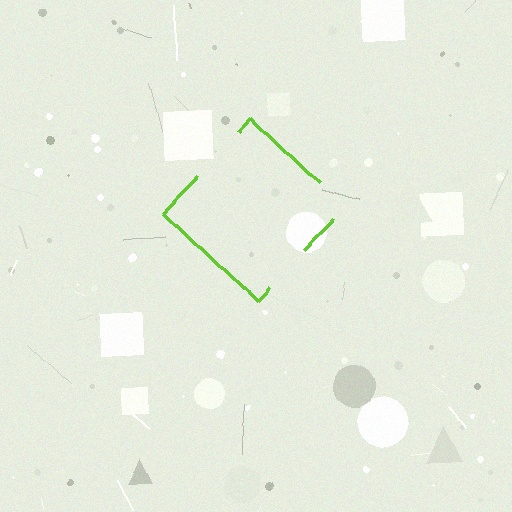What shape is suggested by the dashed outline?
The dashed outline suggests a diamond.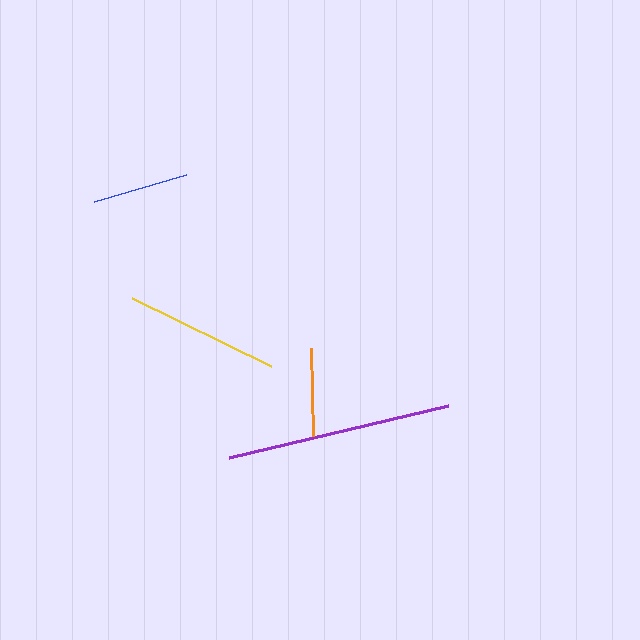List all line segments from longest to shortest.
From longest to shortest: purple, yellow, blue, orange.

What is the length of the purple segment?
The purple segment is approximately 225 pixels long.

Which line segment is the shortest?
The orange line is the shortest at approximately 88 pixels.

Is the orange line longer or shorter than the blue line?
The blue line is longer than the orange line.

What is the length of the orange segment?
The orange segment is approximately 88 pixels long.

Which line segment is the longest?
The purple line is the longest at approximately 225 pixels.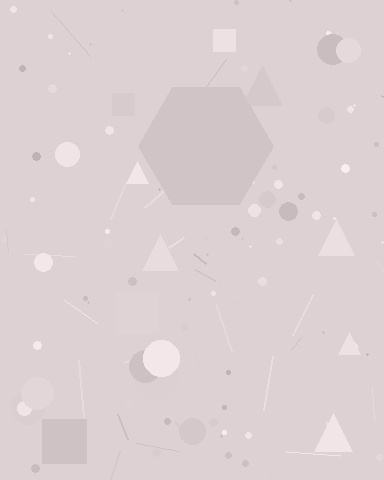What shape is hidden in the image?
A hexagon is hidden in the image.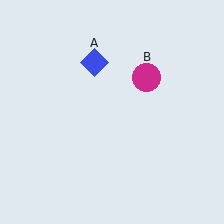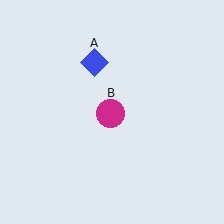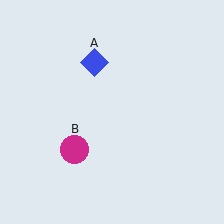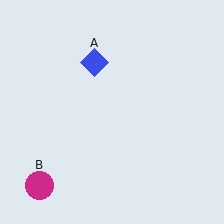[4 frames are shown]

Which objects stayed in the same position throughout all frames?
Blue diamond (object A) remained stationary.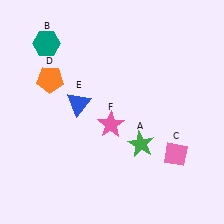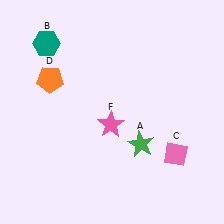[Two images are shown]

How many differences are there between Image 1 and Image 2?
There is 1 difference between the two images.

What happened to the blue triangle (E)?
The blue triangle (E) was removed in Image 2. It was in the top-left area of Image 1.